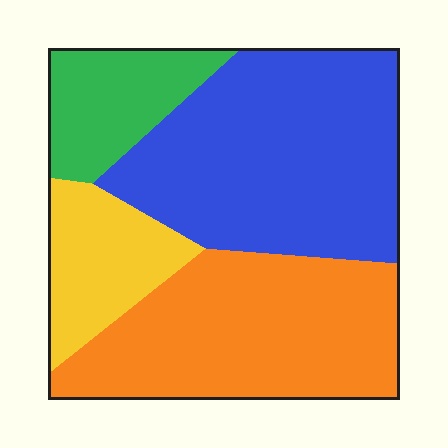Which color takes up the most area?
Blue, at roughly 40%.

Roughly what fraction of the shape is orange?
Orange covers 34% of the shape.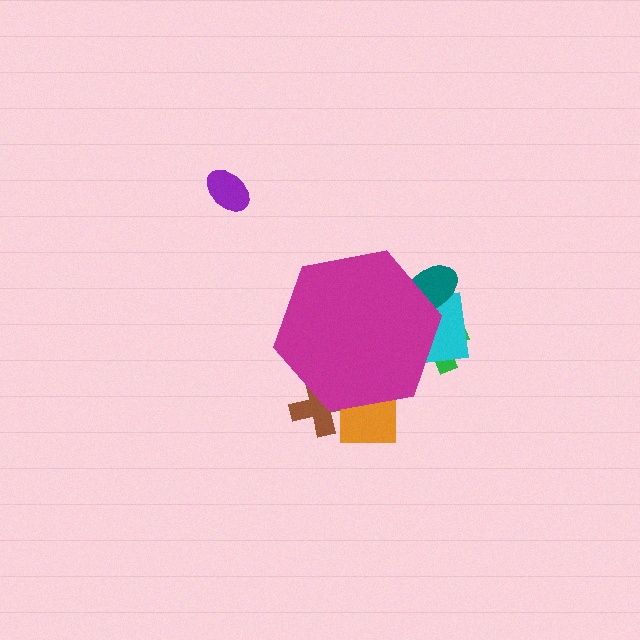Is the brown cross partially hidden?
Yes, the brown cross is partially hidden behind the magenta hexagon.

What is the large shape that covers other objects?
A magenta hexagon.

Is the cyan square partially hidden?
Yes, the cyan square is partially hidden behind the magenta hexagon.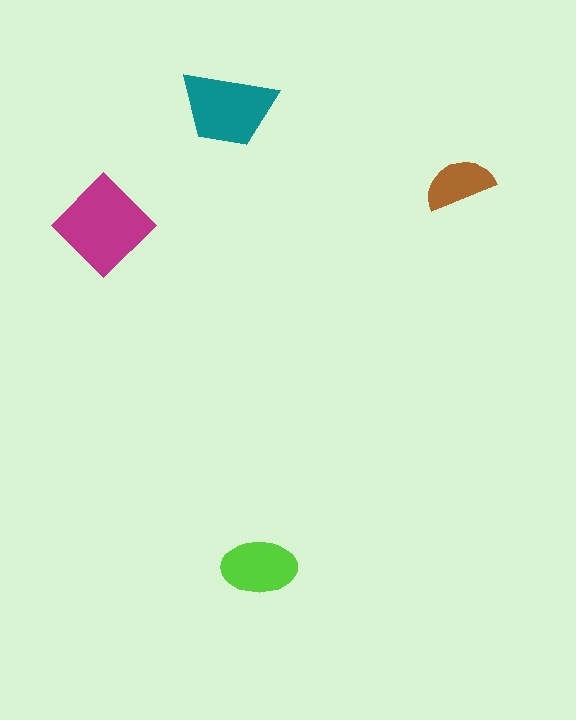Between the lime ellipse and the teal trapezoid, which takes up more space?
The teal trapezoid.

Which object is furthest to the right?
The brown semicircle is rightmost.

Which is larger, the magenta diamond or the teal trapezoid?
The magenta diamond.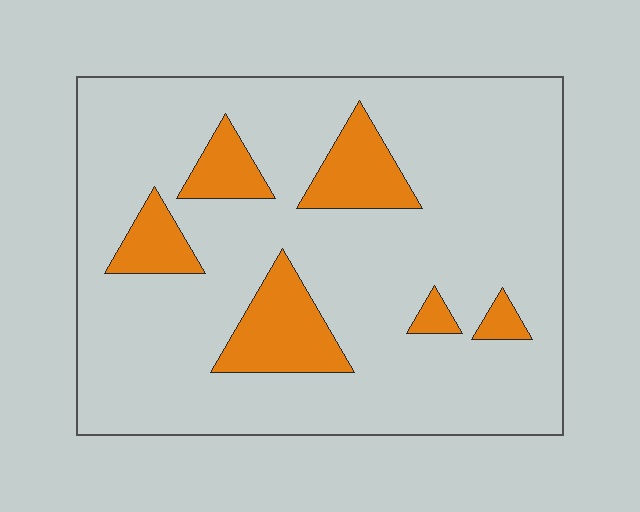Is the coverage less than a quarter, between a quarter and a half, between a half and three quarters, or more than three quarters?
Less than a quarter.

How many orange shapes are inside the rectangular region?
6.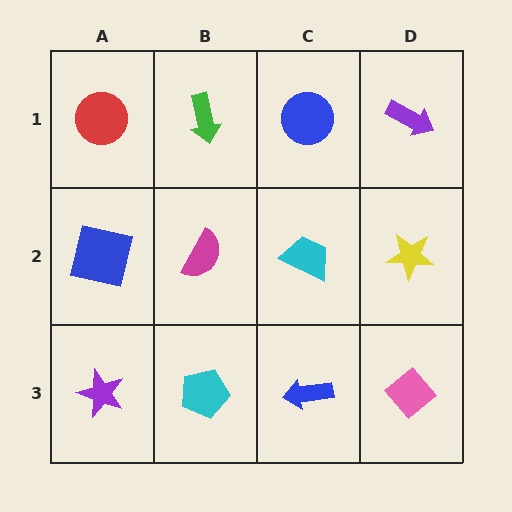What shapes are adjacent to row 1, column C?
A cyan trapezoid (row 2, column C), a green arrow (row 1, column B), a purple arrow (row 1, column D).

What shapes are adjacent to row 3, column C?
A cyan trapezoid (row 2, column C), a cyan pentagon (row 3, column B), a pink diamond (row 3, column D).